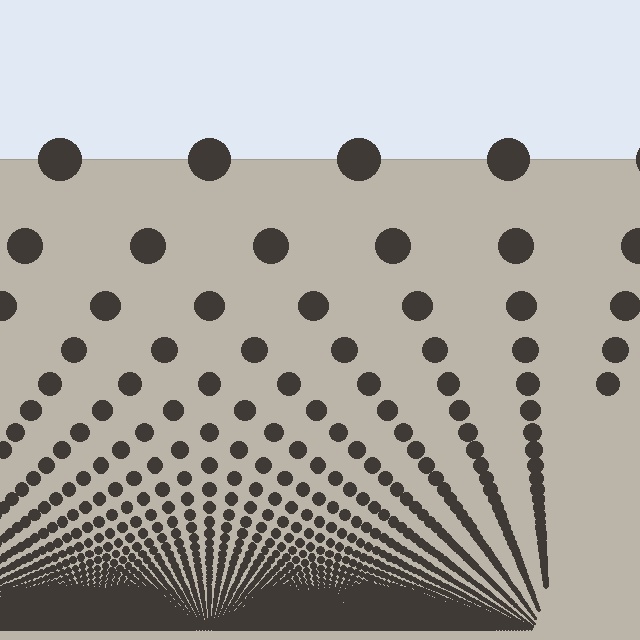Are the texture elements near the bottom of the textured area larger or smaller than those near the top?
Smaller. The gradient is inverted — elements near the bottom are smaller and denser.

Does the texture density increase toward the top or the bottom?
Density increases toward the bottom.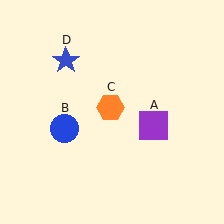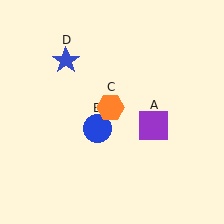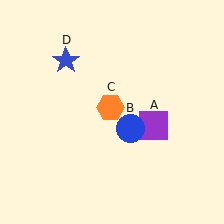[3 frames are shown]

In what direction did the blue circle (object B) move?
The blue circle (object B) moved right.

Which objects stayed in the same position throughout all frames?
Purple square (object A) and orange hexagon (object C) and blue star (object D) remained stationary.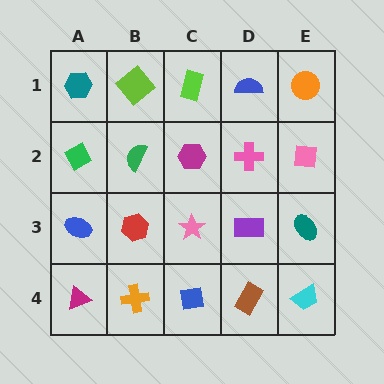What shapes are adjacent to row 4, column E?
A teal ellipse (row 3, column E), a brown rectangle (row 4, column D).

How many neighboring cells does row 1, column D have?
3.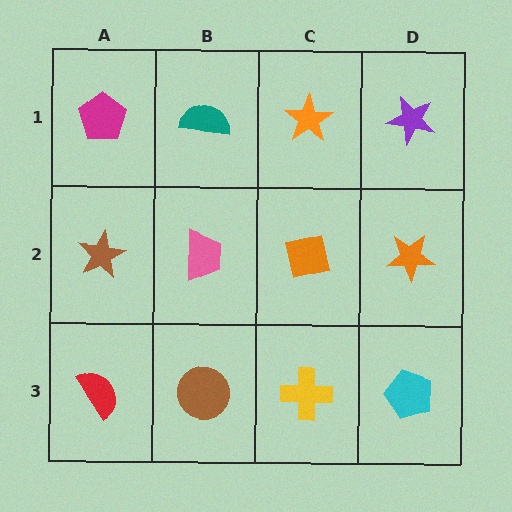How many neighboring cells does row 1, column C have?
3.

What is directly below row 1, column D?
An orange star.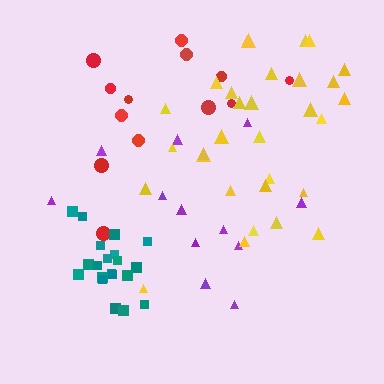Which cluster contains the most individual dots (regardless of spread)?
Yellow (31).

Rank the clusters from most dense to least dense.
teal, yellow, red, purple.